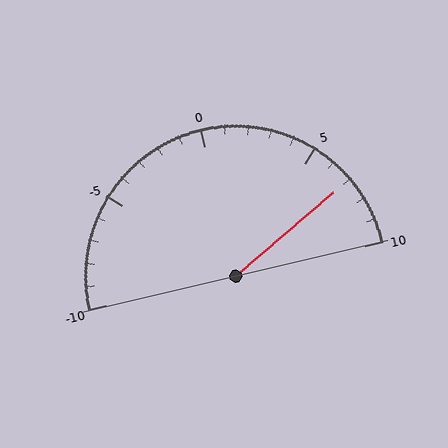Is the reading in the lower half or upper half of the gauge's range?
The reading is in the upper half of the range (-10 to 10).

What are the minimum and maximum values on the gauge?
The gauge ranges from -10 to 10.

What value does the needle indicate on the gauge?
The needle indicates approximately 7.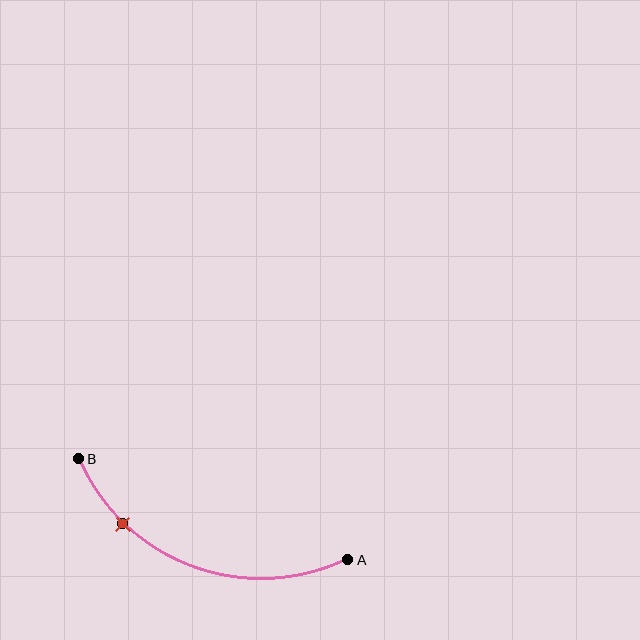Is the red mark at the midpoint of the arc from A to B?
No. The red mark lies on the arc but is closer to endpoint B. The arc midpoint would be at the point on the curve equidistant along the arc from both A and B.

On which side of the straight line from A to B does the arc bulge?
The arc bulges below the straight line connecting A and B.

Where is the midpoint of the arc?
The arc midpoint is the point on the curve farthest from the straight line joining A and B. It sits below that line.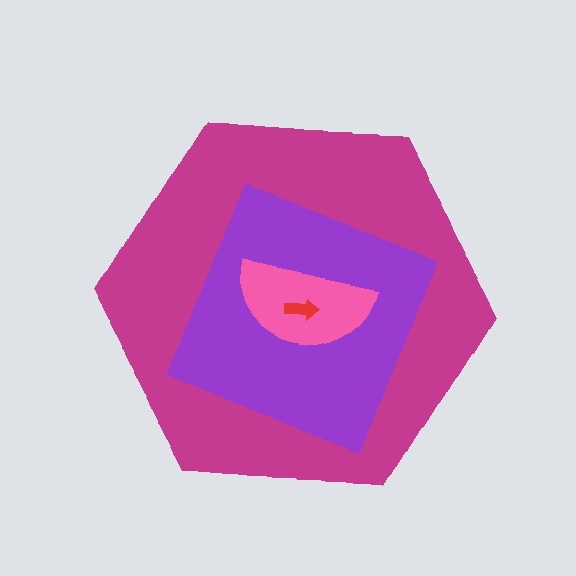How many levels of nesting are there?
4.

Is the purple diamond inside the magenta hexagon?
Yes.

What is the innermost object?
The red arrow.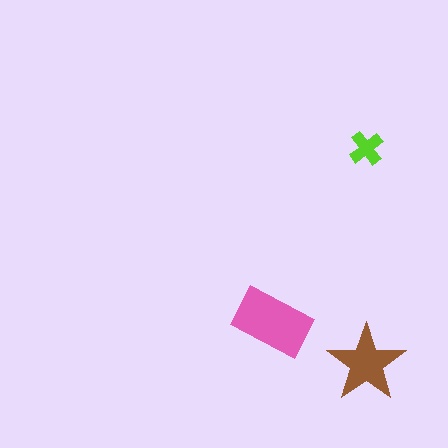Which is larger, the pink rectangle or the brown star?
The pink rectangle.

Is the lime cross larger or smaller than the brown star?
Smaller.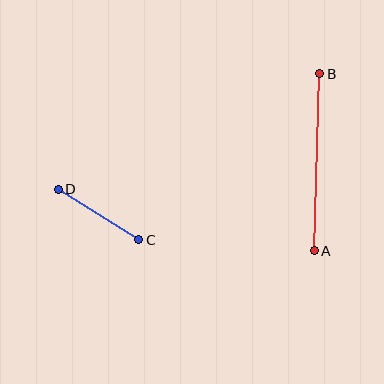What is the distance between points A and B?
The distance is approximately 177 pixels.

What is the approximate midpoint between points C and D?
The midpoint is at approximately (99, 215) pixels.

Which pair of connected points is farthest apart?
Points A and B are farthest apart.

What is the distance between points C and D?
The distance is approximately 95 pixels.